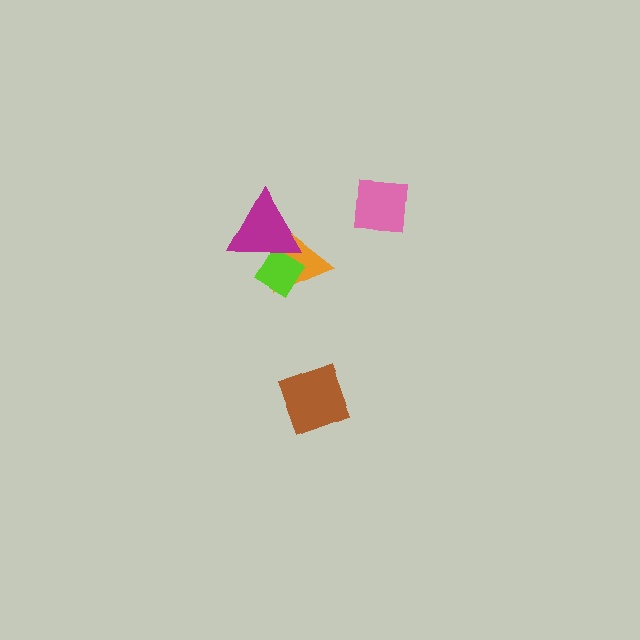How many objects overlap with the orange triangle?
2 objects overlap with the orange triangle.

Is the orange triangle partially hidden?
Yes, it is partially covered by another shape.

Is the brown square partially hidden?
No, no other shape covers it.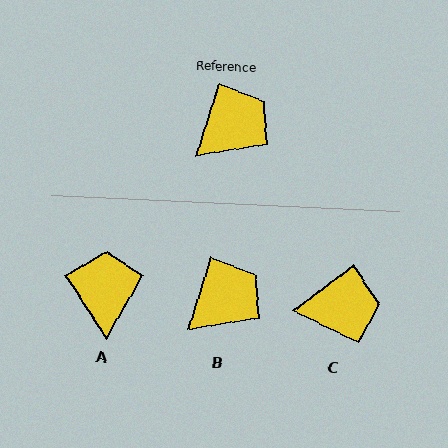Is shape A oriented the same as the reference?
No, it is off by about 50 degrees.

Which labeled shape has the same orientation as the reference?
B.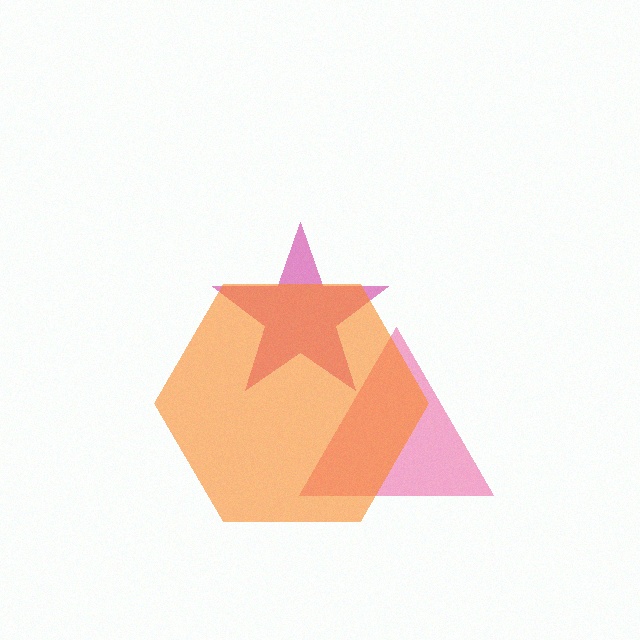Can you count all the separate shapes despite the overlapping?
Yes, there are 3 separate shapes.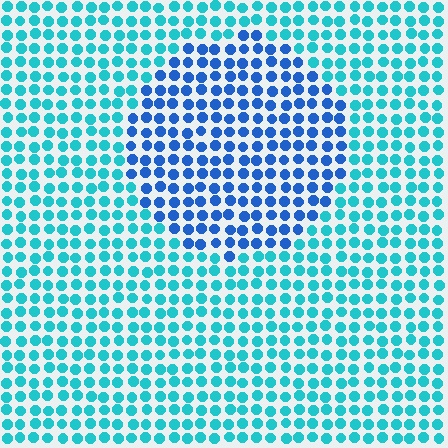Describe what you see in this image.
The image is filled with small cyan elements in a uniform arrangement. A circle-shaped region is visible where the elements are tinted to a slightly different hue, forming a subtle color boundary.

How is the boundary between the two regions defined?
The boundary is defined purely by a slight shift in hue (about 36 degrees). Spacing, size, and orientation are identical on both sides.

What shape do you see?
I see a circle.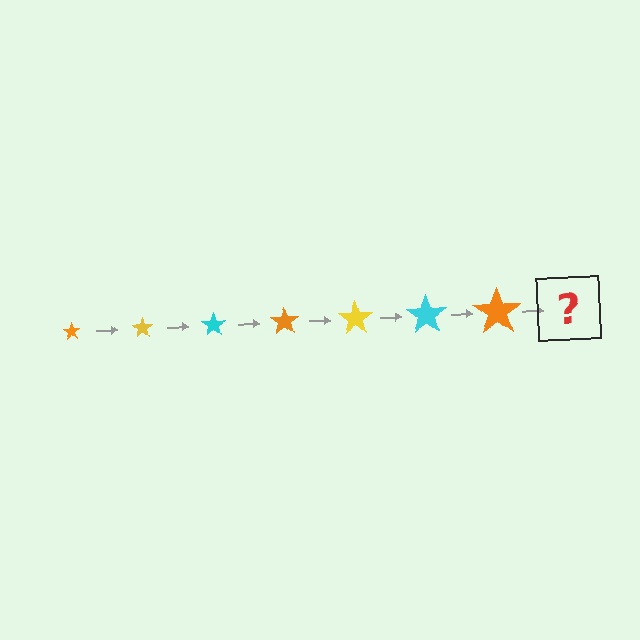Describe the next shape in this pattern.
It should be a yellow star, larger than the previous one.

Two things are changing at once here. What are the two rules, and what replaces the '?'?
The two rules are that the star grows larger each step and the color cycles through orange, yellow, and cyan. The '?' should be a yellow star, larger than the previous one.